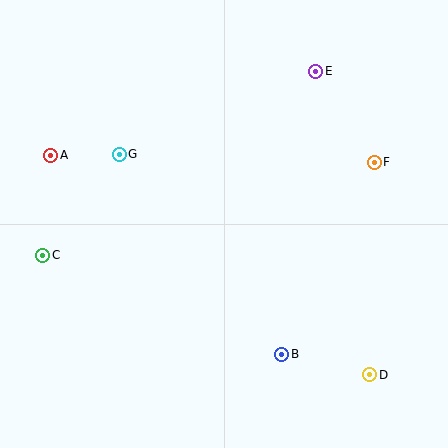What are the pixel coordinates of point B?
Point B is at (282, 354).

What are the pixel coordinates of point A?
Point A is at (51, 156).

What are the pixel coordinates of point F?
Point F is at (374, 162).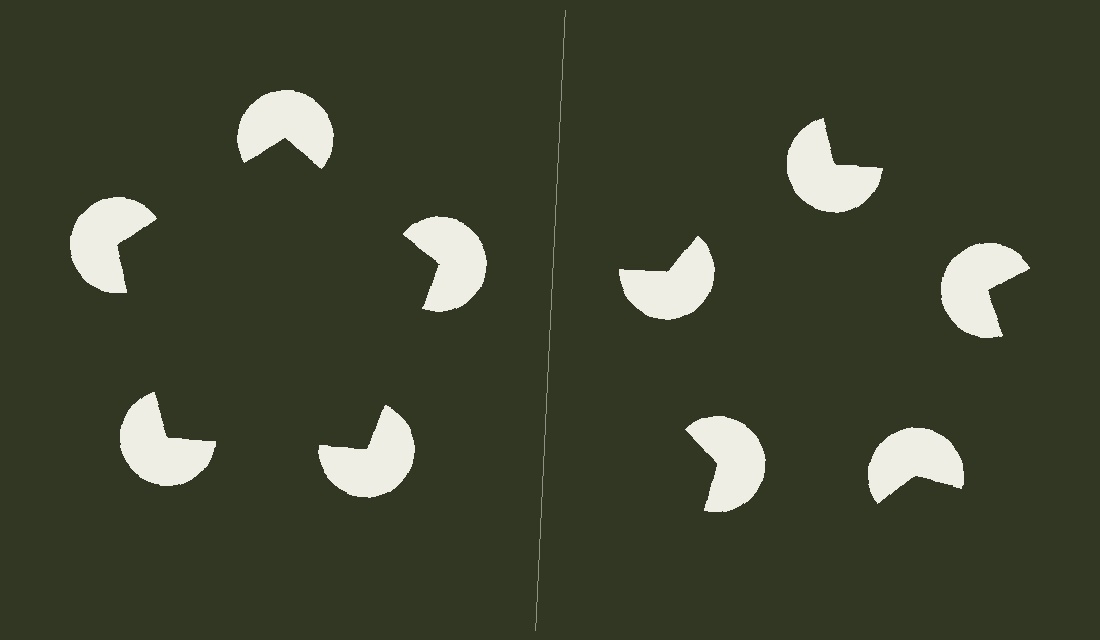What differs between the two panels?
The pac-man discs are positioned identically on both sides; only the wedge orientations differ. On the left they align to a pentagon; on the right they are misaligned.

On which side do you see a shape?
An illusory pentagon appears on the left side. On the right side the wedge cuts are rotated, so no coherent shape forms.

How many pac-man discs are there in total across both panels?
10 — 5 on each side.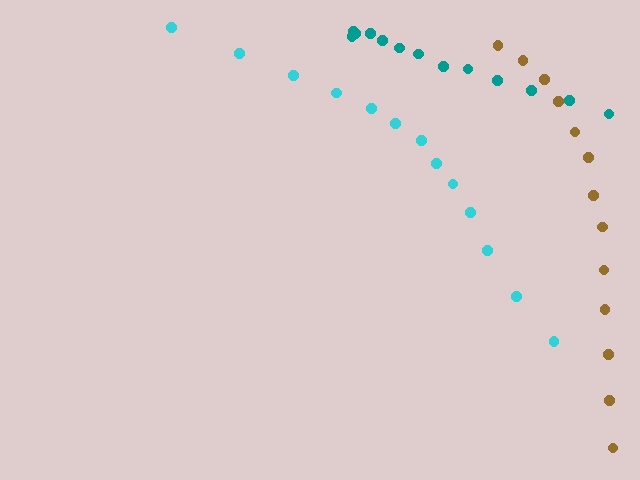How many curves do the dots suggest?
There are 3 distinct paths.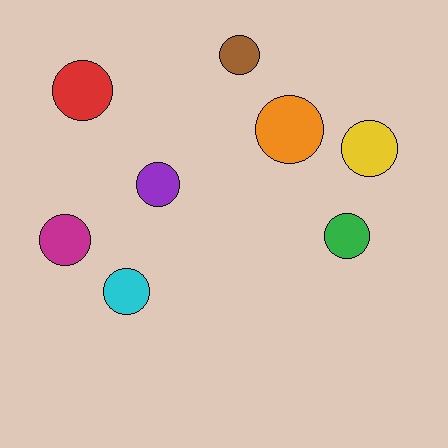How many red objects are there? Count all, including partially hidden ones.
There is 1 red object.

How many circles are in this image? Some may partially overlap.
There are 8 circles.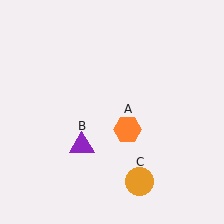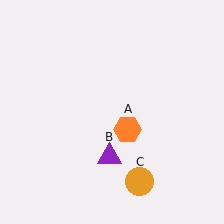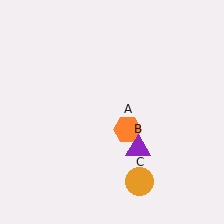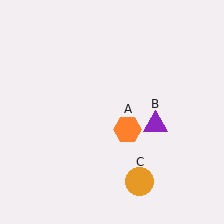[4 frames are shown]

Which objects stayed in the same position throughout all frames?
Orange hexagon (object A) and orange circle (object C) remained stationary.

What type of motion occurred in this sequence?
The purple triangle (object B) rotated counterclockwise around the center of the scene.